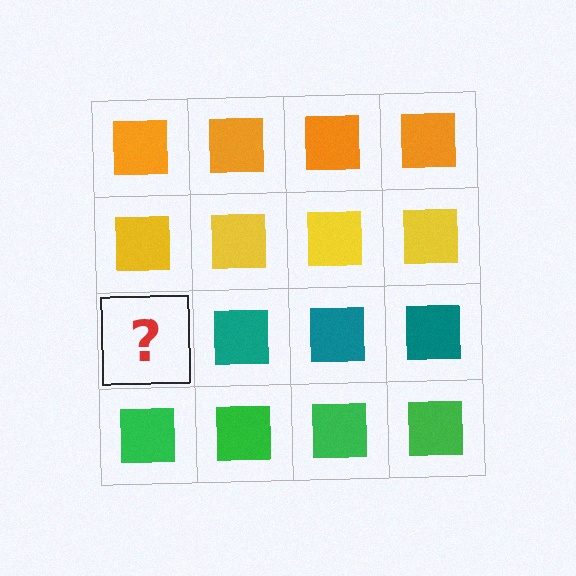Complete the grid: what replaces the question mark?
The question mark should be replaced with a teal square.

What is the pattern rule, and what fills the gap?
The rule is that each row has a consistent color. The gap should be filled with a teal square.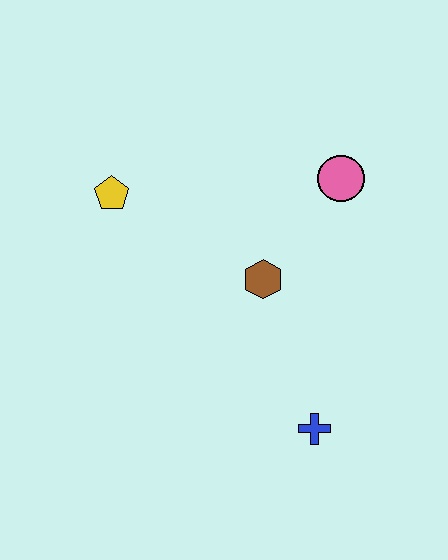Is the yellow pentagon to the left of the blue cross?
Yes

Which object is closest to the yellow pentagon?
The brown hexagon is closest to the yellow pentagon.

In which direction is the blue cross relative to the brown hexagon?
The blue cross is below the brown hexagon.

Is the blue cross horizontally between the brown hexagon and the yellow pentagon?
No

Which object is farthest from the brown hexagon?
The yellow pentagon is farthest from the brown hexagon.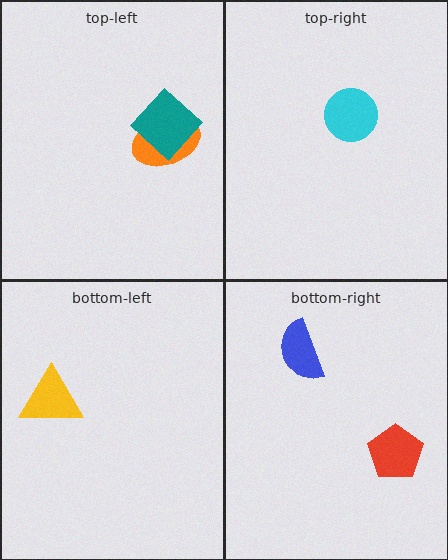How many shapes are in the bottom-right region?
2.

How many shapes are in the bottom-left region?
1.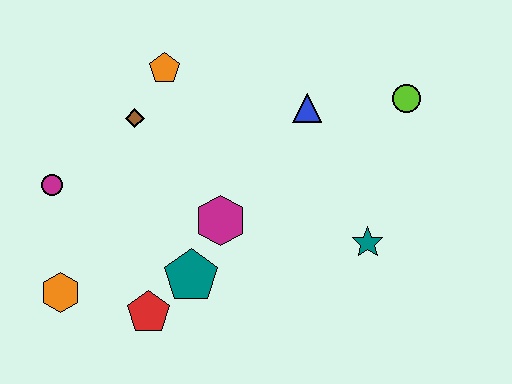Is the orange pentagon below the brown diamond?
No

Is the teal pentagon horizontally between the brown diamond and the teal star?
Yes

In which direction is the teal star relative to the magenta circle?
The teal star is to the right of the magenta circle.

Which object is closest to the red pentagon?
The teal pentagon is closest to the red pentagon.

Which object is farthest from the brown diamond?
The lime circle is farthest from the brown diamond.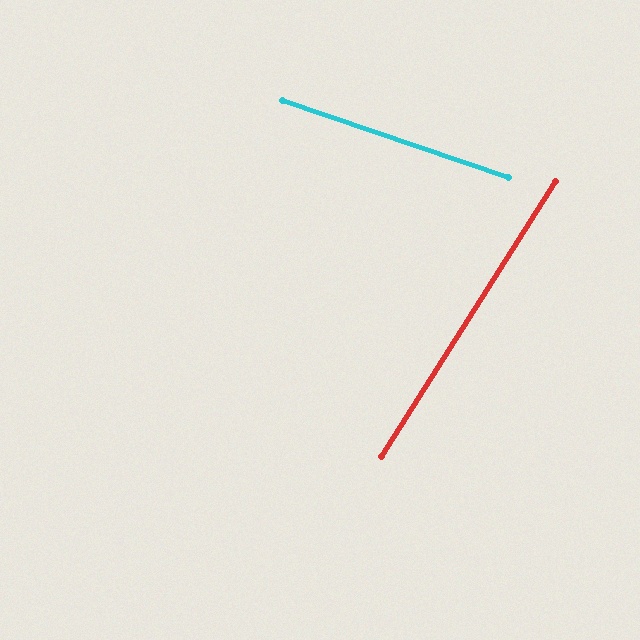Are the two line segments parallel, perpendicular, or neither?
Neither parallel nor perpendicular — they differ by about 77°.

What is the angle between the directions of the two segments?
Approximately 77 degrees.